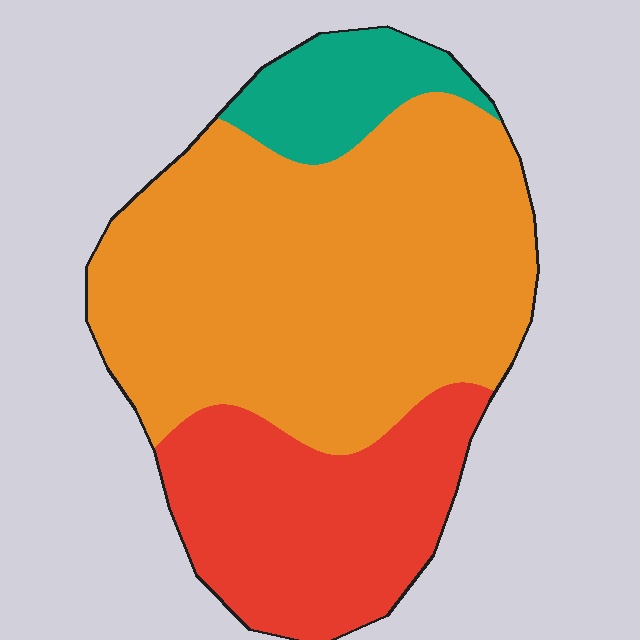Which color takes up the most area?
Orange, at roughly 60%.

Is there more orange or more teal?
Orange.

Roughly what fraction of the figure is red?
Red takes up about one quarter (1/4) of the figure.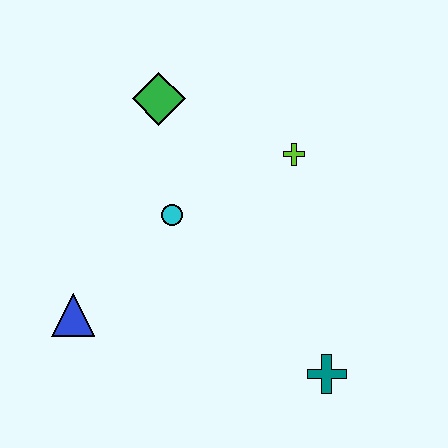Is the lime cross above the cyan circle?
Yes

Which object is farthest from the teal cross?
The green diamond is farthest from the teal cross.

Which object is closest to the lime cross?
The cyan circle is closest to the lime cross.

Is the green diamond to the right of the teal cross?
No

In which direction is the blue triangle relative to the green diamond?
The blue triangle is below the green diamond.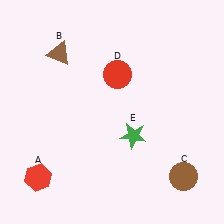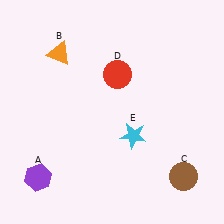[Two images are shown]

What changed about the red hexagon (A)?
In Image 1, A is red. In Image 2, it changed to purple.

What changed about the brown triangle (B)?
In Image 1, B is brown. In Image 2, it changed to orange.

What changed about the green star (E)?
In Image 1, E is green. In Image 2, it changed to cyan.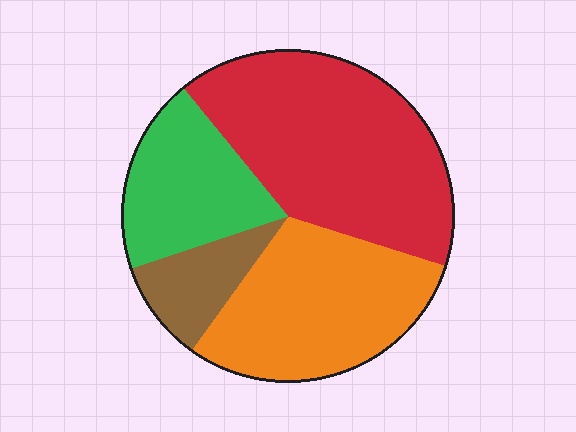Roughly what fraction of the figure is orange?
Orange covers around 30% of the figure.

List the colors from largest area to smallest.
From largest to smallest: red, orange, green, brown.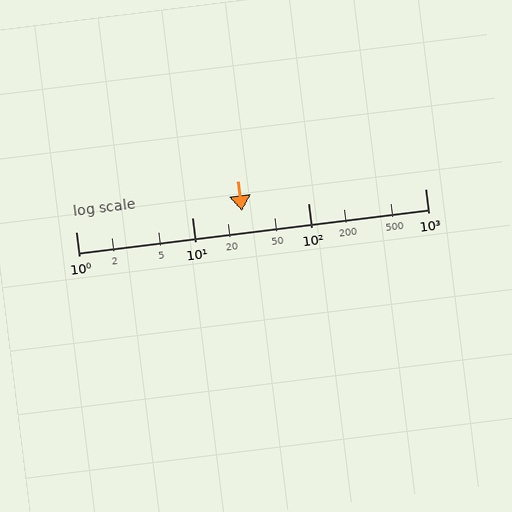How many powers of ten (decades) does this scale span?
The scale spans 3 decades, from 1 to 1000.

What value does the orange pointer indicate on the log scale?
The pointer indicates approximately 27.